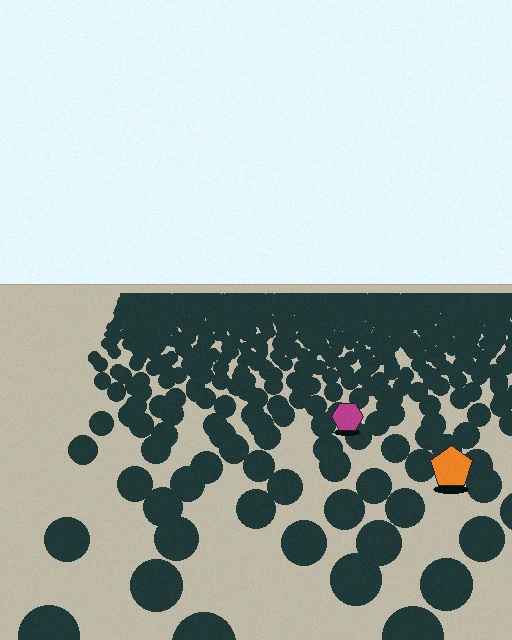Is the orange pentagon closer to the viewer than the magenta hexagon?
Yes. The orange pentagon is closer — you can tell from the texture gradient: the ground texture is coarser near it.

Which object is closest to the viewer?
The orange pentagon is closest. The texture marks near it are larger and more spread out.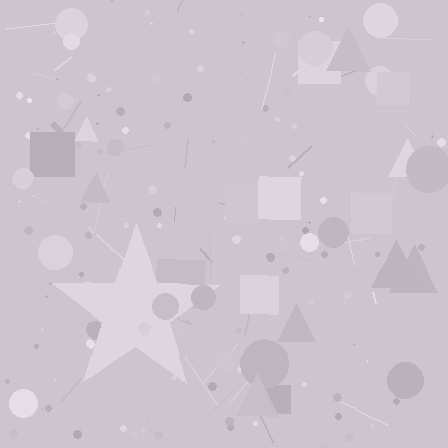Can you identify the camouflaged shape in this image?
The camouflaged shape is a star.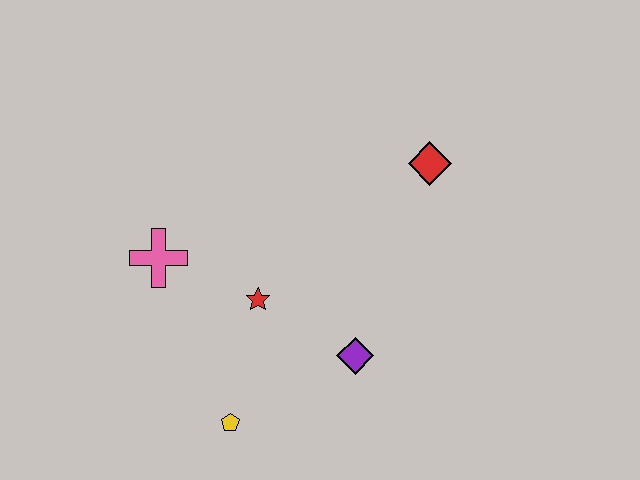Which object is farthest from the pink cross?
The red diamond is farthest from the pink cross.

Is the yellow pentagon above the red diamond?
No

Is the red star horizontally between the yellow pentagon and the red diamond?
Yes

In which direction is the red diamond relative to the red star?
The red diamond is to the right of the red star.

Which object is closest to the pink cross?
The red star is closest to the pink cross.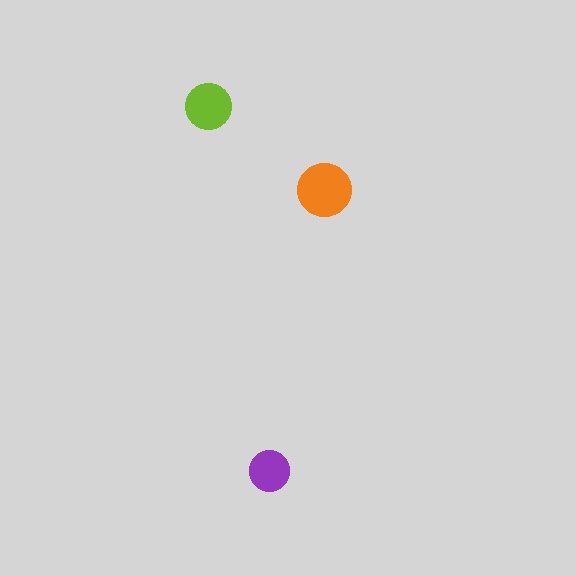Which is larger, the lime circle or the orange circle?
The orange one.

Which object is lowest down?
The purple circle is bottommost.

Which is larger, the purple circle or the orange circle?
The orange one.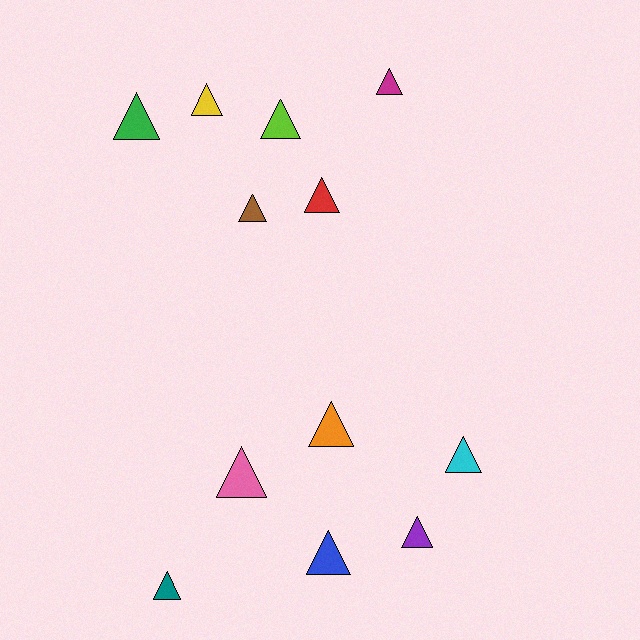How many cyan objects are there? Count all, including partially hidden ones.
There is 1 cyan object.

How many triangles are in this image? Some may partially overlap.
There are 12 triangles.